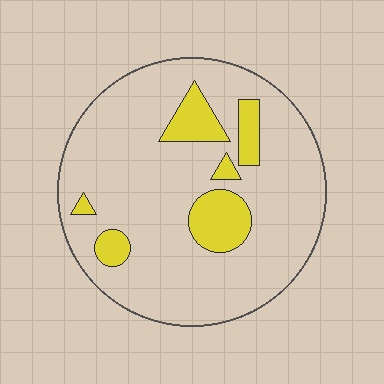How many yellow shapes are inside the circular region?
6.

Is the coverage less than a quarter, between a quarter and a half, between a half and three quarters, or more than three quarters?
Less than a quarter.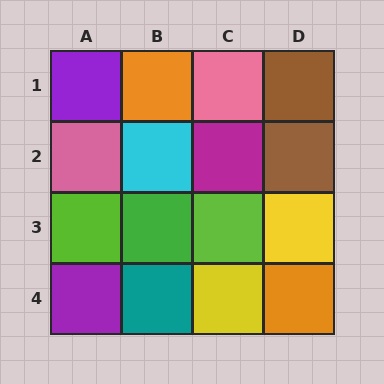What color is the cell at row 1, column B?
Orange.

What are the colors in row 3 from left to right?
Lime, green, lime, yellow.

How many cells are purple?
2 cells are purple.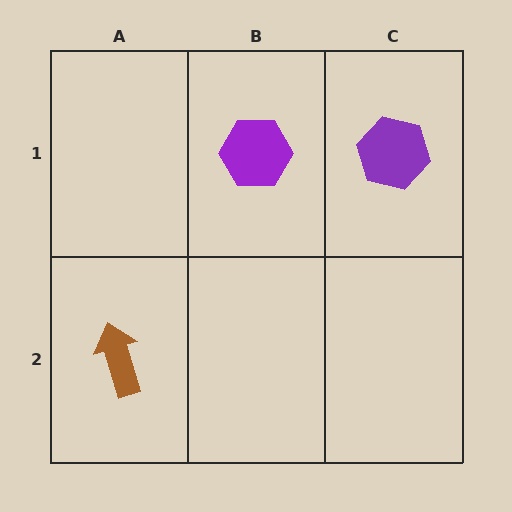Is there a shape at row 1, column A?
No, that cell is empty.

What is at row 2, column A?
A brown arrow.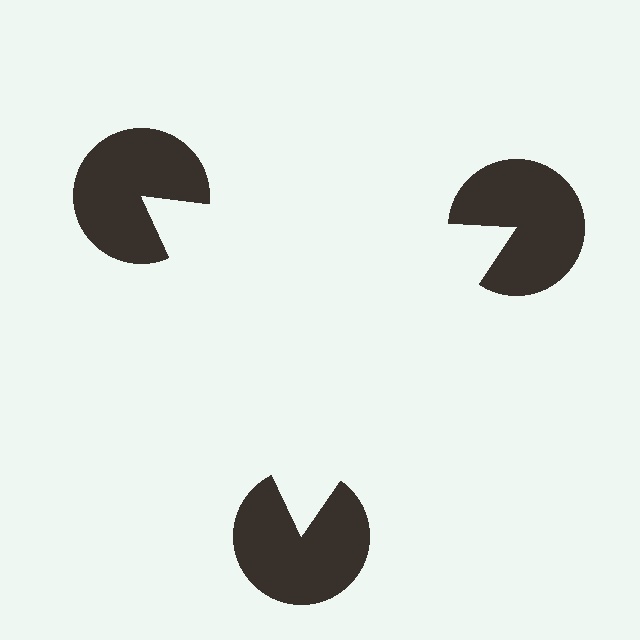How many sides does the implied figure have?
3 sides.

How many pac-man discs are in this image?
There are 3 — one at each vertex of the illusory triangle.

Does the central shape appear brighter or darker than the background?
It typically appears slightly brighter than the background, even though no actual brightness change is drawn.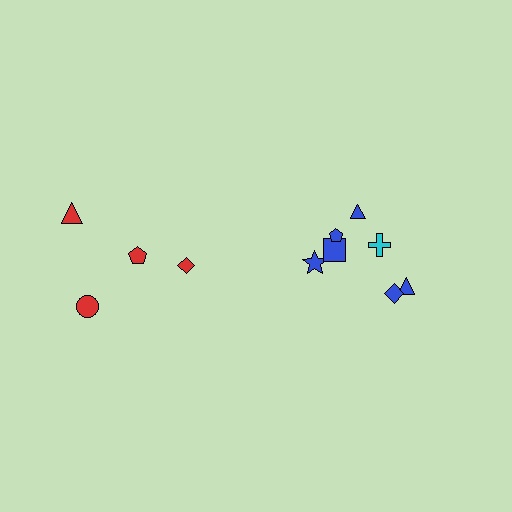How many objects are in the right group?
There are 7 objects.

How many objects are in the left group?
There are 4 objects.